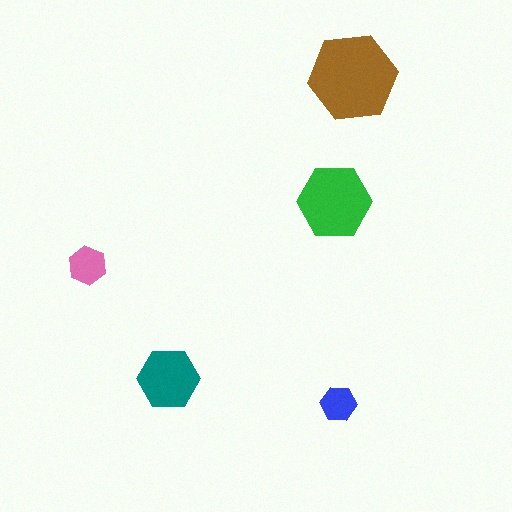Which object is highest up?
The brown hexagon is topmost.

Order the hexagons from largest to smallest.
the brown one, the green one, the teal one, the pink one, the blue one.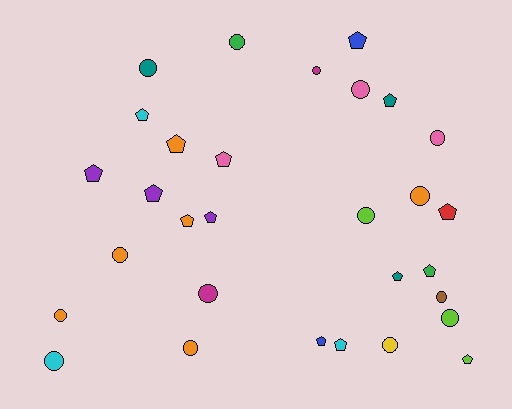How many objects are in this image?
There are 30 objects.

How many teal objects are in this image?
There are 3 teal objects.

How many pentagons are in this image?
There are 15 pentagons.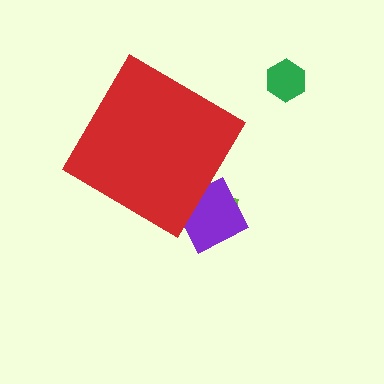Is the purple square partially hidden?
Yes, the purple square is partially hidden behind the red diamond.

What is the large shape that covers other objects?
A red diamond.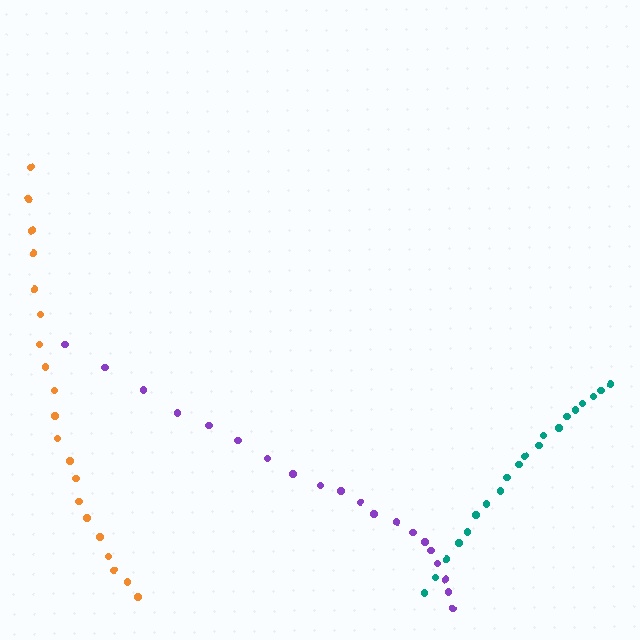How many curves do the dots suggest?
There are 3 distinct paths.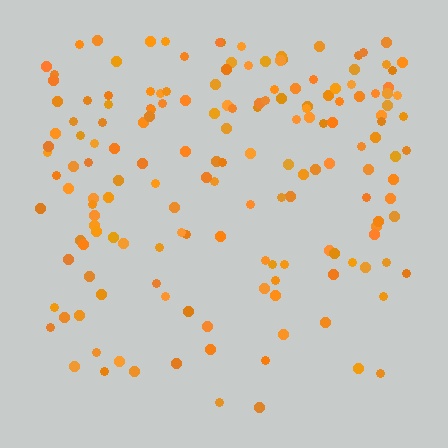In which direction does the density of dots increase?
From bottom to top, with the top side densest.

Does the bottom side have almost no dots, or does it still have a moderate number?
Still a moderate number, just noticeably fewer than the top.